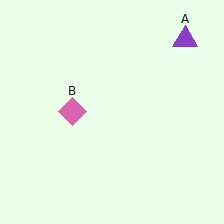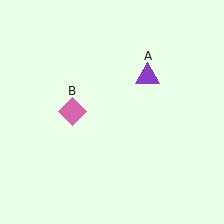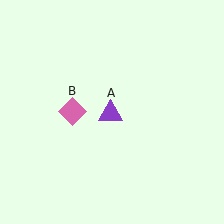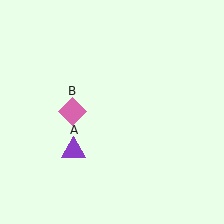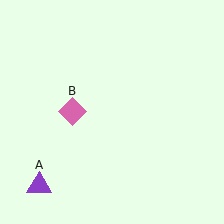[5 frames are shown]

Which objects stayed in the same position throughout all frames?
Pink diamond (object B) remained stationary.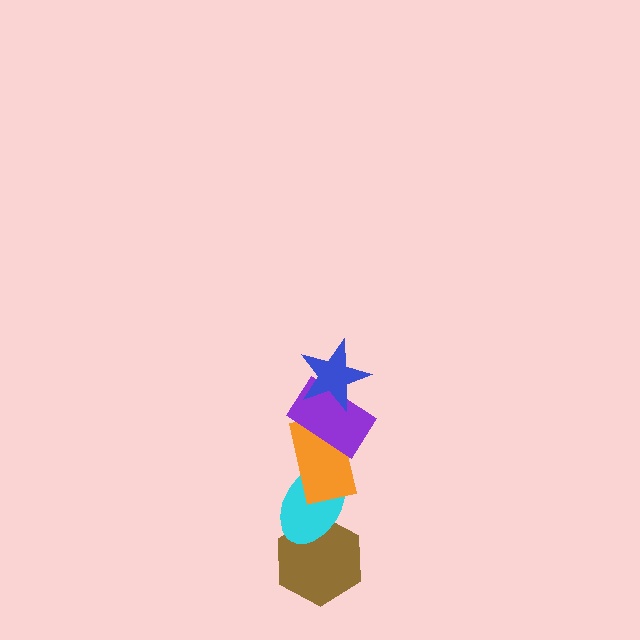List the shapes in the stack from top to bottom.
From top to bottom: the blue star, the purple rectangle, the orange rectangle, the cyan ellipse, the brown hexagon.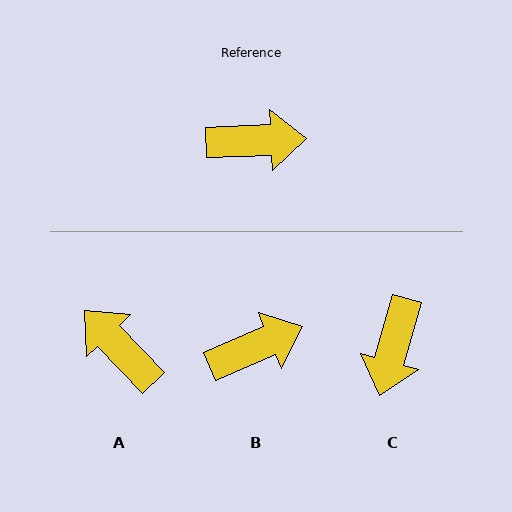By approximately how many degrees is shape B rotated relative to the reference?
Approximately 21 degrees counter-clockwise.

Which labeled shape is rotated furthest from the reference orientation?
A, about 131 degrees away.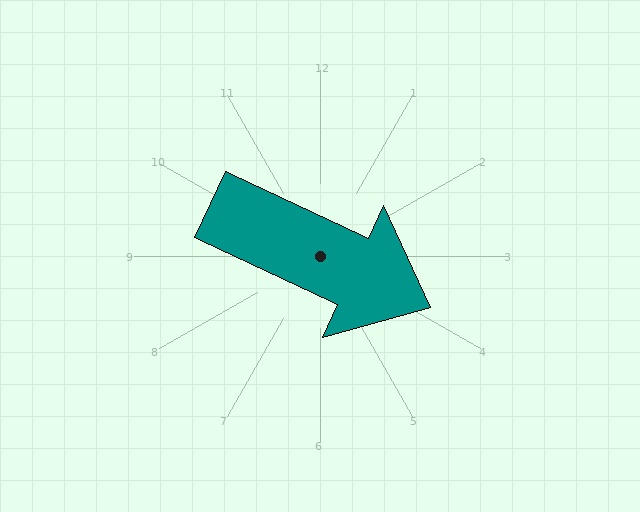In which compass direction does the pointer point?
Southeast.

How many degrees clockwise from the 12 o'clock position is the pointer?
Approximately 115 degrees.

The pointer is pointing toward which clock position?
Roughly 4 o'clock.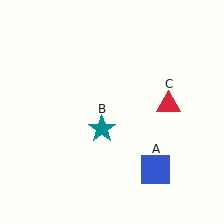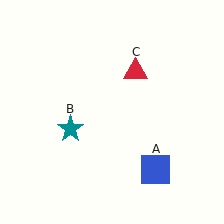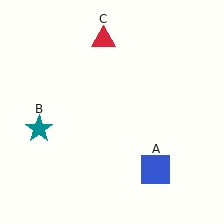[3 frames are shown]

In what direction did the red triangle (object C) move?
The red triangle (object C) moved up and to the left.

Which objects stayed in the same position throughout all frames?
Blue square (object A) remained stationary.